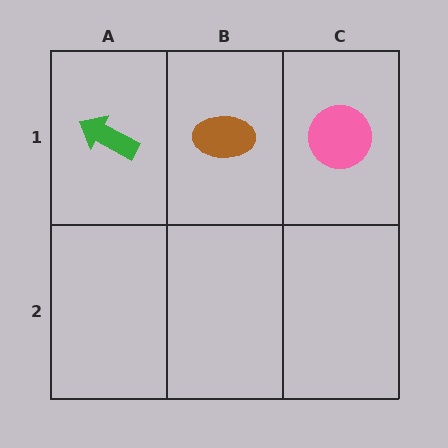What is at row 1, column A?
A green arrow.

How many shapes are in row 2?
0 shapes.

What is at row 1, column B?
A brown ellipse.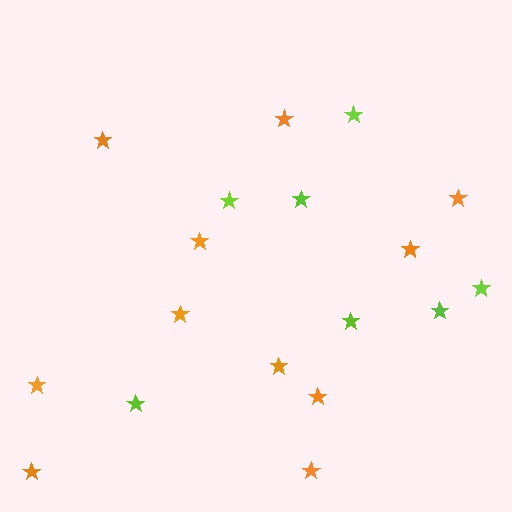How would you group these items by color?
There are 2 groups: one group of orange stars (11) and one group of lime stars (7).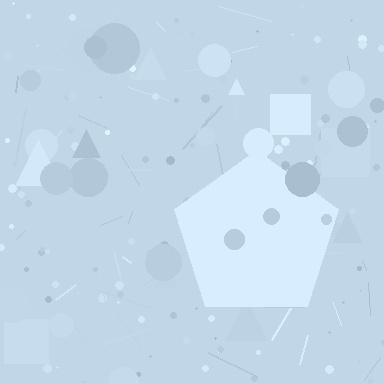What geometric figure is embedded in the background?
A pentagon is embedded in the background.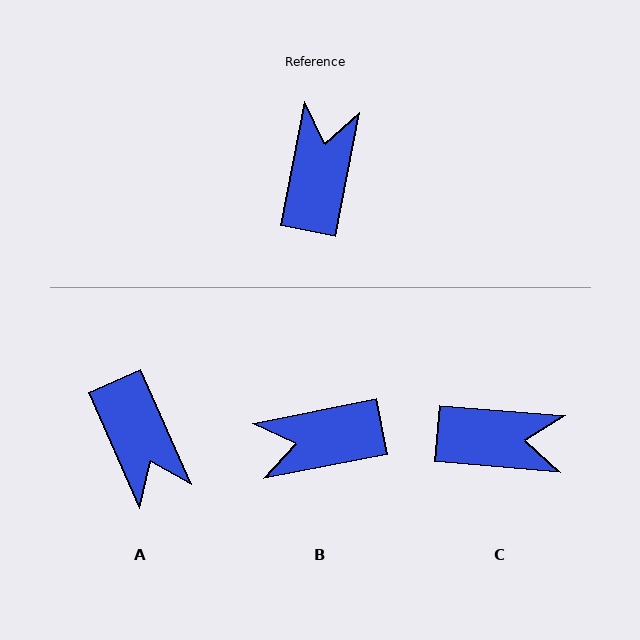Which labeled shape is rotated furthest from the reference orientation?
A, about 145 degrees away.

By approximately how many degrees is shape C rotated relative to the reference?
Approximately 84 degrees clockwise.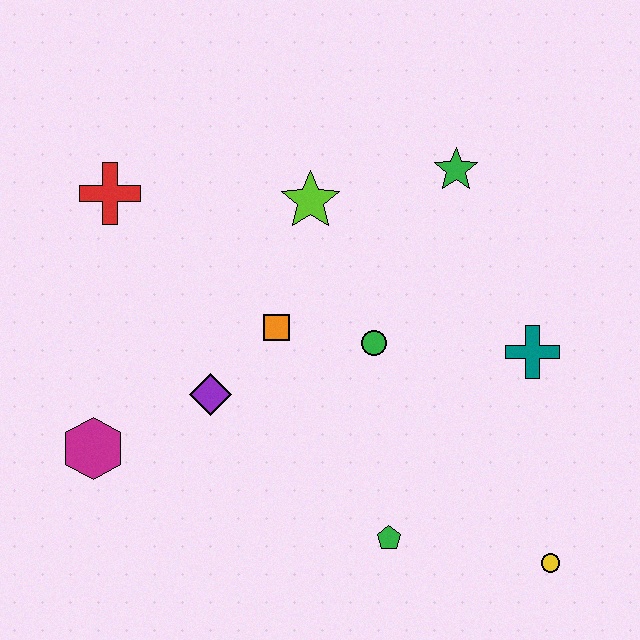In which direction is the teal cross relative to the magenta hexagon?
The teal cross is to the right of the magenta hexagon.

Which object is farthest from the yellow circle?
The red cross is farthest from the yellow circle.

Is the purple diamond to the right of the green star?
No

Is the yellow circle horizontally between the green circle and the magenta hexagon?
No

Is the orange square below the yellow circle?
No